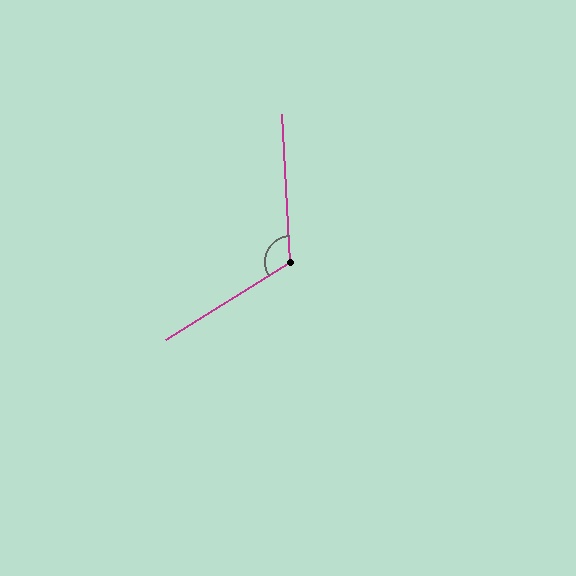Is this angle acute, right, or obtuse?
It is obtuse.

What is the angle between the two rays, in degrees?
Approximately 119 degrees.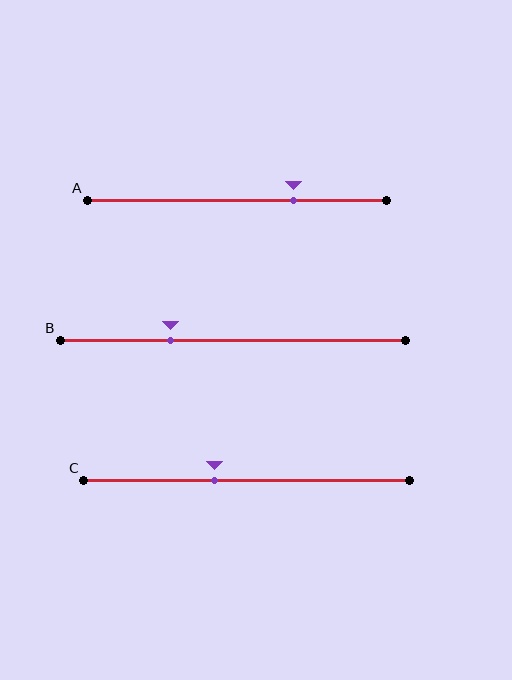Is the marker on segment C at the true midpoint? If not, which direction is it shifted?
No, the marker on segment C is shifted to the left by about 10% of the segment length.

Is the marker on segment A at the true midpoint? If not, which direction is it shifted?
No, the marker on segment A is shifted to the right by about 19% of the segment length.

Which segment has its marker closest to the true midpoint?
Segment C has its marker closest to the true midpoint.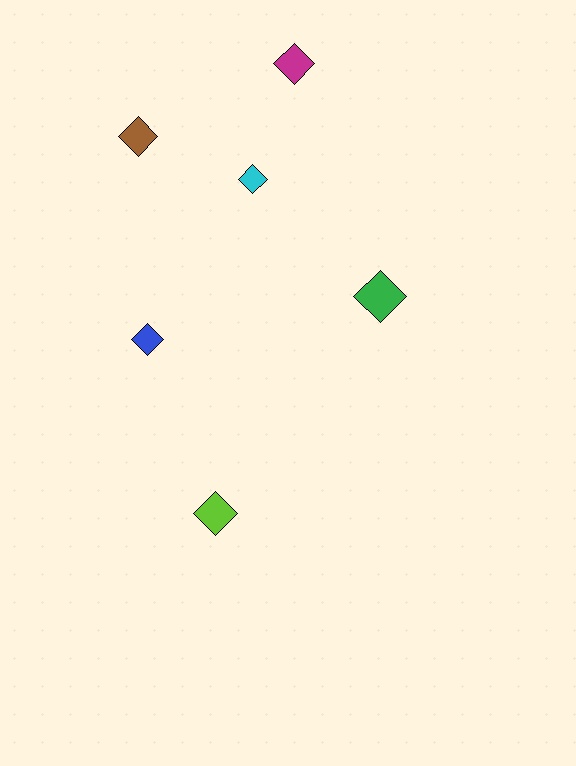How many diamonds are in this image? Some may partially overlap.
There are 6 diamonds.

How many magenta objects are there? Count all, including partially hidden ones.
There is 1 magenta object.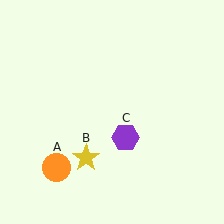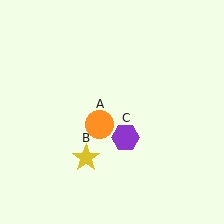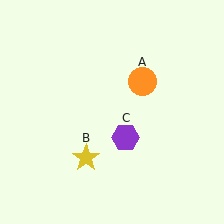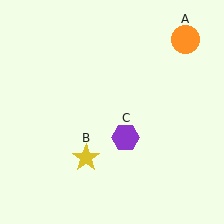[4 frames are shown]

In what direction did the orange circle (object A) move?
The orange circle (object A) moved up and to the right.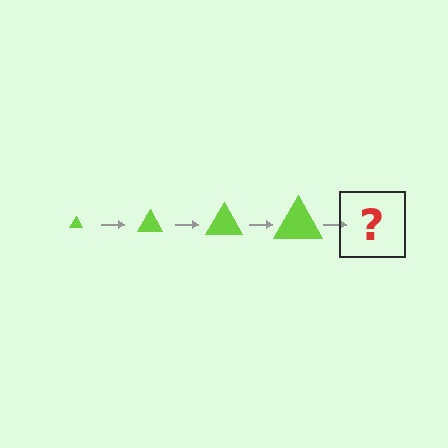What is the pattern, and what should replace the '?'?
The pattern is that the triangle gets progressively larger each step. The '?' should be a lime triangle, larger than the previous one.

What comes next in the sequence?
The next element should be a lime triangle, larger than the previous one.